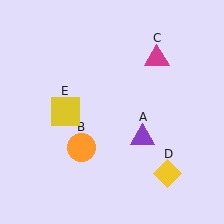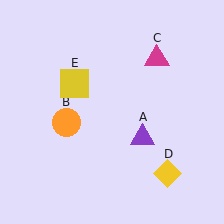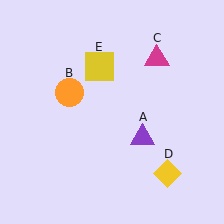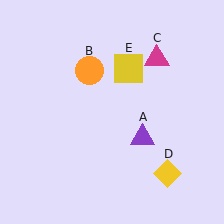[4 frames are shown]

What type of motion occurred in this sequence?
The orange circle (object B), yellow square (object E) rotated clockwise around the center of the scene.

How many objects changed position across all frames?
2 objects changed position: orange circle (object B), yellow square (object E).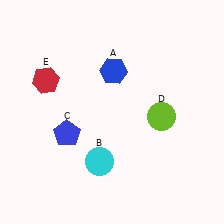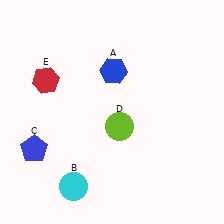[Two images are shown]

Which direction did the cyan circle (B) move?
The cyan circle (B) moved left.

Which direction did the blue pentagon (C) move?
The blue pentagon (C) moved left.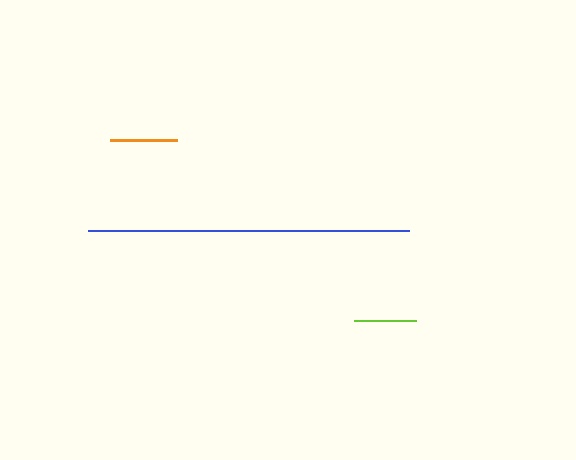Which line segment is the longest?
The blue line is the longest at approximately 322 pixels.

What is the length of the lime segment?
The lime segment is approximately 62 pixels long.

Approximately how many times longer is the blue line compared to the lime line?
The blue line is approximately 5.2 times the length of the lime line.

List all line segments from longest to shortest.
From longest to shortest: blue, orange, lime.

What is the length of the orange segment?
The orange segment is approximately 67 pixels long.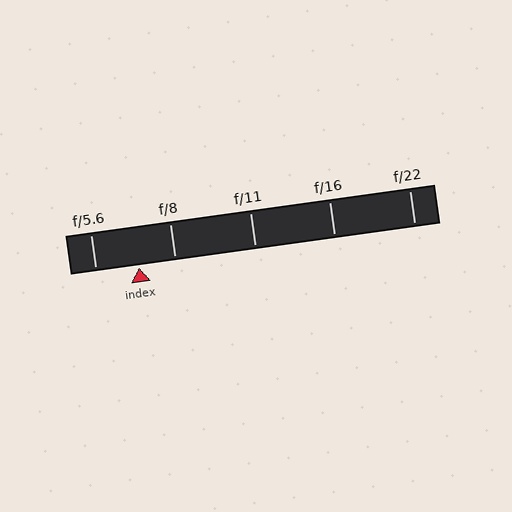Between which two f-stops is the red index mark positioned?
The index mark is between f/5.6 and f/8.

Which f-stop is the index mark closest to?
The index mark is closest to f/8.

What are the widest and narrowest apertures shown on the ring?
The widest aperture shown is f/5.6 and the narrowest is f/22.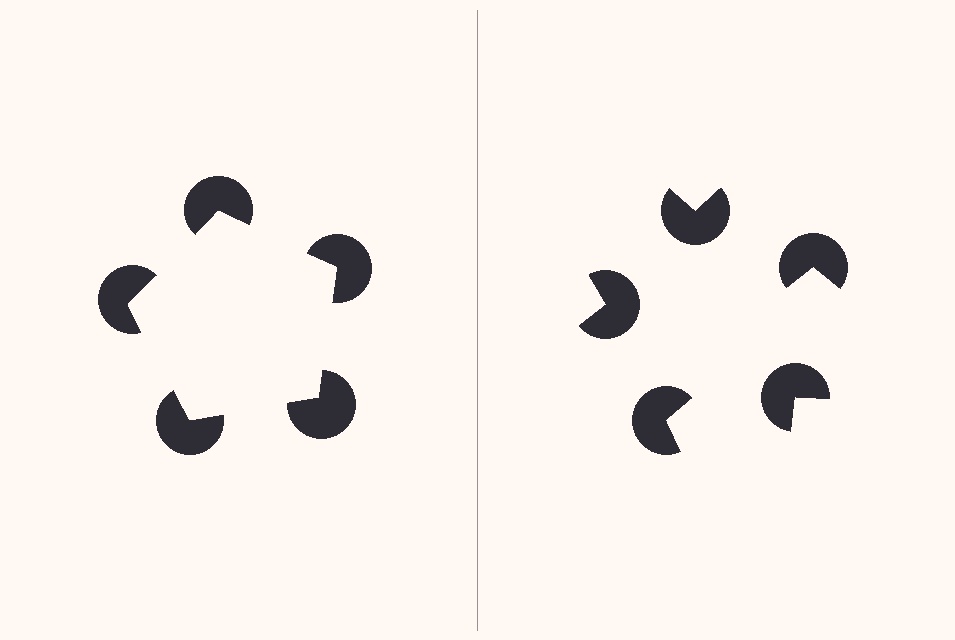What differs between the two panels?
The pac-man discs are positioned identically on both sides; only the wedge orientations differ. On the left they align to a pentagon; on the right they are misaligned.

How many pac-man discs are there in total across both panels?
10 — 5 on each side.